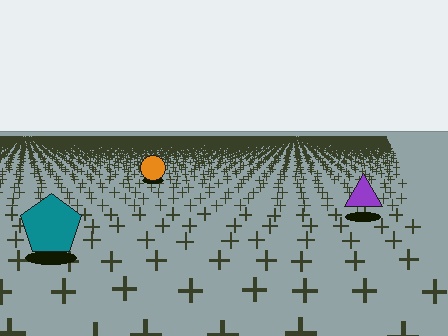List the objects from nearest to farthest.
From nearest to farthest: the teal pentagon, the purple triangle, the orange circle.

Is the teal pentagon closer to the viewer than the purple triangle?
Yes. The teal pentagon is closer — you can tell from the texture gradient: the ground texture is coarser near it.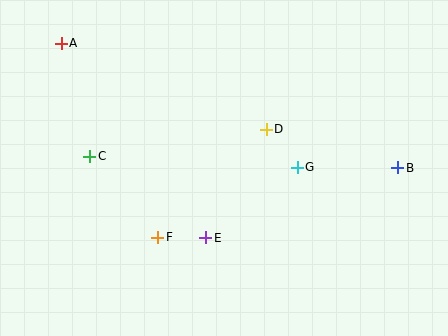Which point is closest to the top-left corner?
Point A is closest to the top-left corner.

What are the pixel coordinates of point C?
Point C is at (90, 156).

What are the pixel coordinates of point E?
Point E is at (206, 238).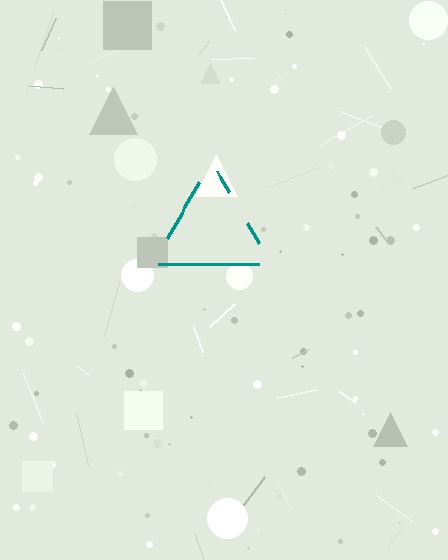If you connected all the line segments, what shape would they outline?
They would outline a triangle.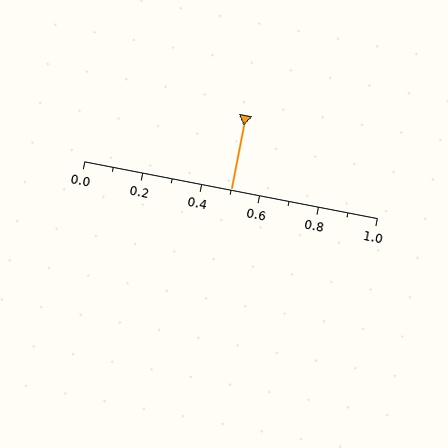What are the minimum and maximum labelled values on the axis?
The axis runs from 0.0 to 1.0.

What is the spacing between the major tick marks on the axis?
The major ticks are spaced 0.2 apart.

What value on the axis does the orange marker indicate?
The marker indicates approximately 0.5.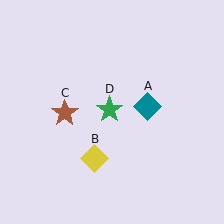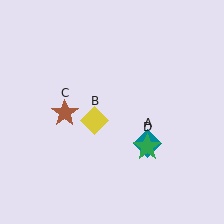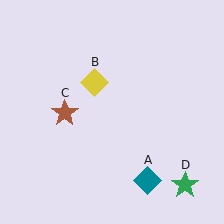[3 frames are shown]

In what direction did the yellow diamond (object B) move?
The yellow diamond (object B) moved up.